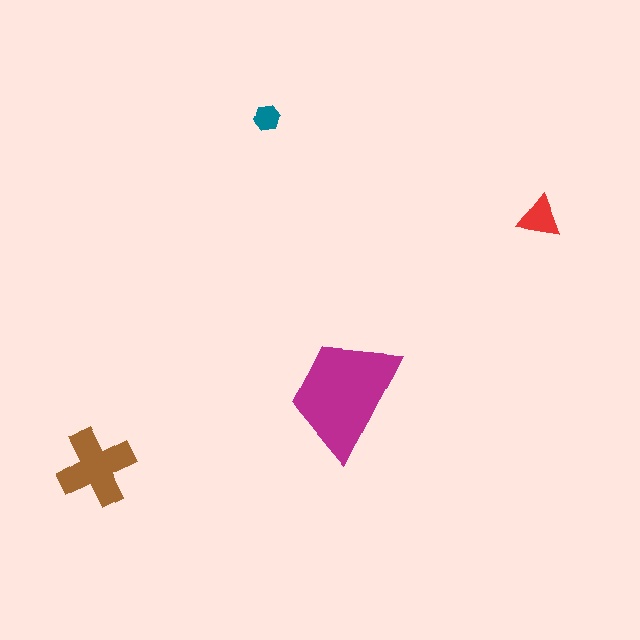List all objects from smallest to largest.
The teal hexagon, the red triangle, the brown cross, the magenta trapezoid.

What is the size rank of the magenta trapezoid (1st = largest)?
1st.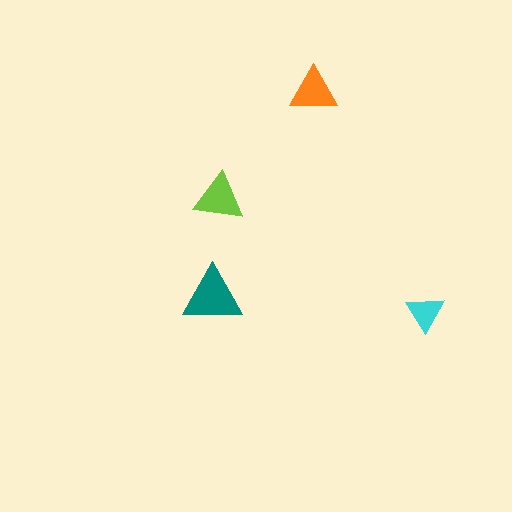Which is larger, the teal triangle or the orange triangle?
The teal one.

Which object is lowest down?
The cyan triangle is bottommost.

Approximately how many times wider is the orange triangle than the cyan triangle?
About 1.5 times wider.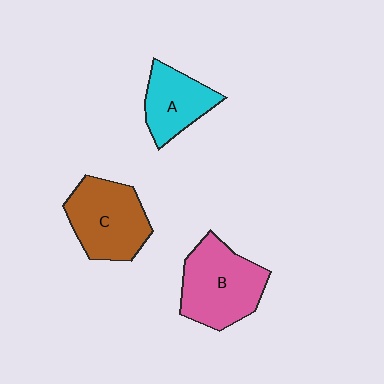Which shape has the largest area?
Shape B (pink).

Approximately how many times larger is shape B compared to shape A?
Approximately 1.5 times.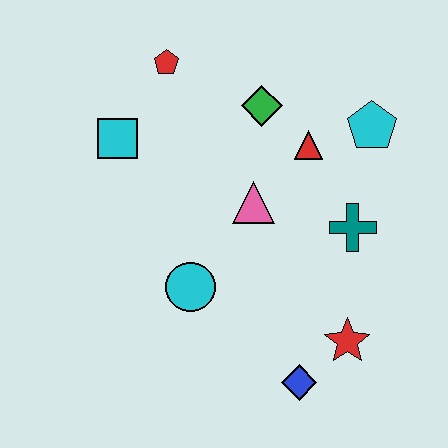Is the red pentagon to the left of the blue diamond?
Yes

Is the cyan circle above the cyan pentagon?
No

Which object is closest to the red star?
The blue diamond is closest to the red star.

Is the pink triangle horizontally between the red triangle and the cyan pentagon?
No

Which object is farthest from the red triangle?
The blue diamond is farthest from the red triangle.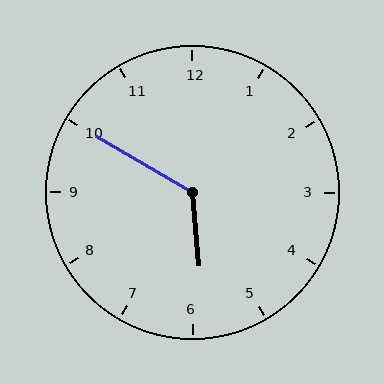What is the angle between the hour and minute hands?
Approximately 125 degrees.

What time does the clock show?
5:50.